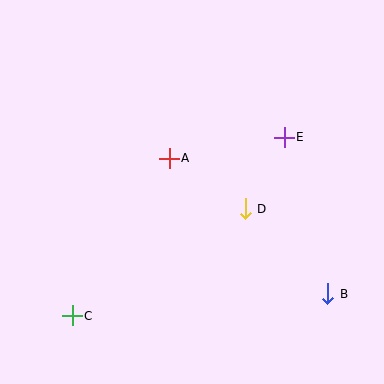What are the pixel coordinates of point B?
Point B is at (328, 294).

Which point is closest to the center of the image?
Point A at (169, 158) is closest to the center.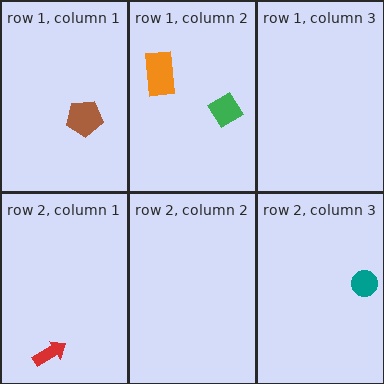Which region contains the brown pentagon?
The row 1, column 1 region.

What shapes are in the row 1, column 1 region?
The brown pentagon.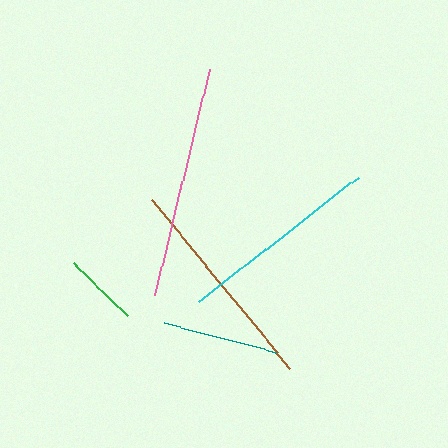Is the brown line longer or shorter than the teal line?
The brown line is longer than the teal line.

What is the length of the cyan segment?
The cyan segment is approximately 202 pixels long.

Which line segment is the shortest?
The green line is the shortest at approximately 76 pixels.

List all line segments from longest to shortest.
From longest to shortest: pink, brown, cyan, teal, green.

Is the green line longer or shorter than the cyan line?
The cyan line is longer than the green line.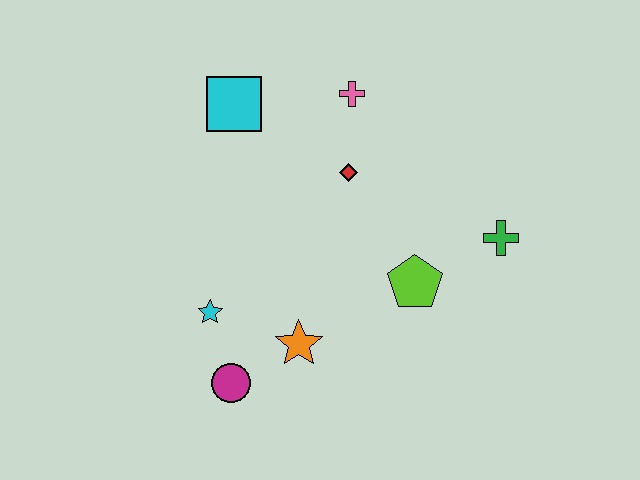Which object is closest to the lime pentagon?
The green cross is closest to the lime pentagon.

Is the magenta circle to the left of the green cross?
Yes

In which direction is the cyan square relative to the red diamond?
The cyan square is to the left of the red diamond.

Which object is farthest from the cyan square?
The green cross is farthest from the cyan square.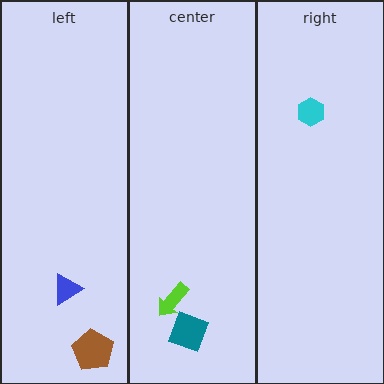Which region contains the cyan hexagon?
The right region.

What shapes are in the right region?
The cyan hexagon.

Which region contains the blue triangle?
The left region.